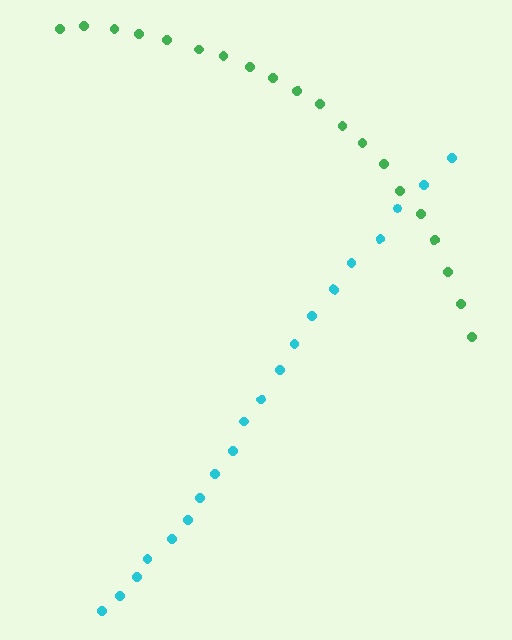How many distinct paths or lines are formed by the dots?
There are 2 distinct paths.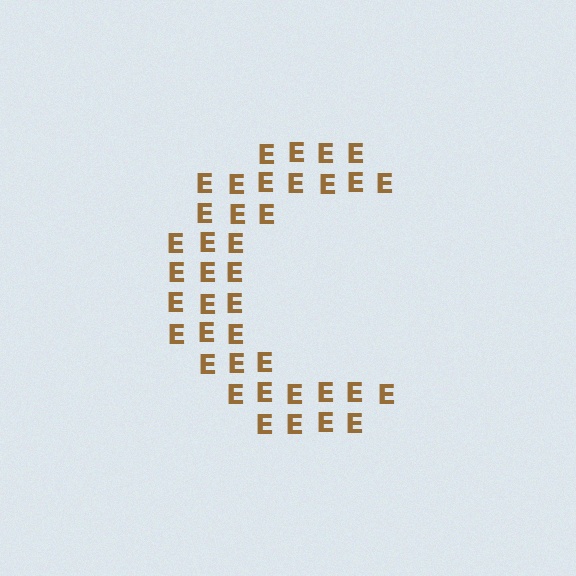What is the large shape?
The large shape is the letter C.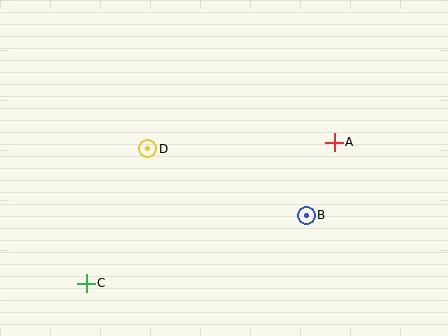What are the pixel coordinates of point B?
Point B is at (306, 215).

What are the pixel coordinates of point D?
Point D is at (148, 149).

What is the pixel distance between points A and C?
The distance between A and C is 285 pixels.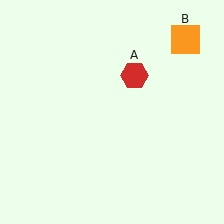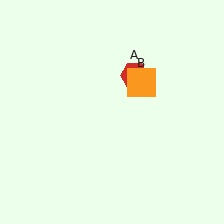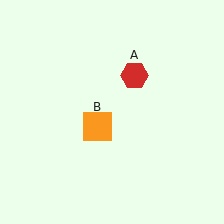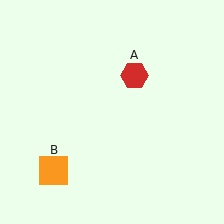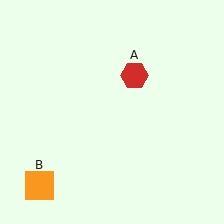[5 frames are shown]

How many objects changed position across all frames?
1 object changed position: orange square (object B).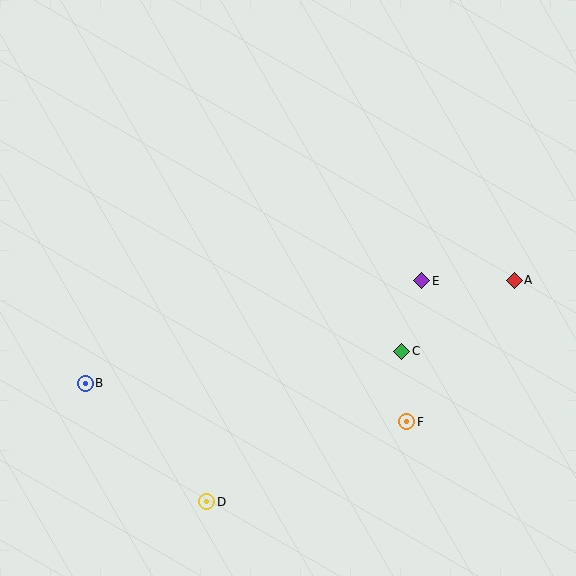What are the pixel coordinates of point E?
Point E is at (422, 281).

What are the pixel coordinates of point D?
Point D is at (207, 502).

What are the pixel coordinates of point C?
Point C is at (402, 351).